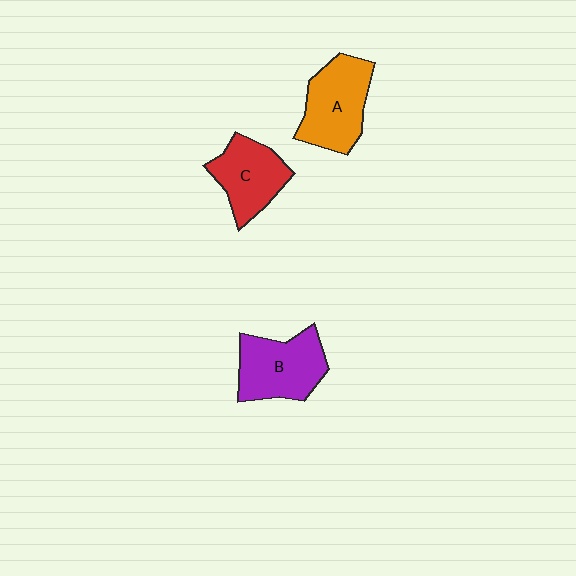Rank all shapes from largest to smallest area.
From largest to smallest: A (orange), B (purple), C (red).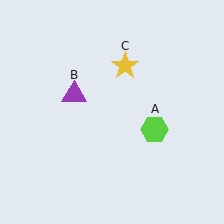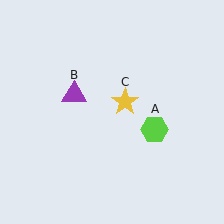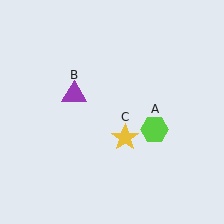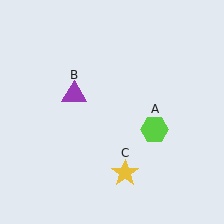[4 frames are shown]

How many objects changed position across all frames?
1 object changed position: yellow star (object C).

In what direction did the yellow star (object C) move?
The yellow star (object C) moved down.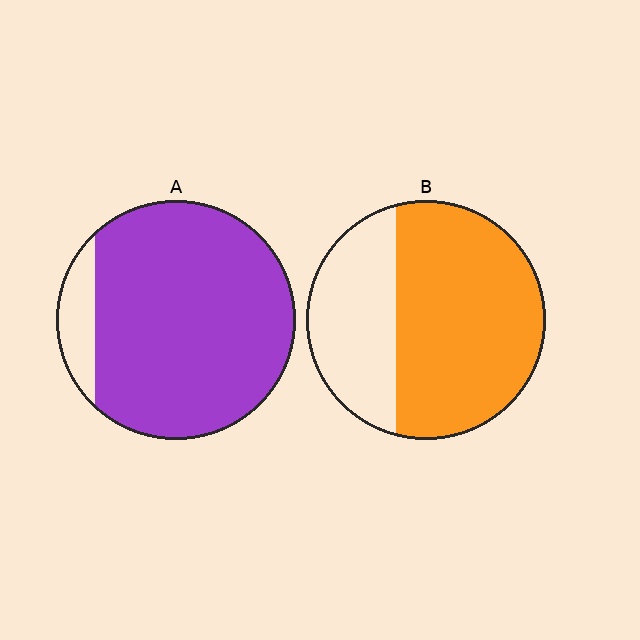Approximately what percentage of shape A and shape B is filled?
A is approximately 90% and B is approximately 65%.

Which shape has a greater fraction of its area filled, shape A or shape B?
Shape A.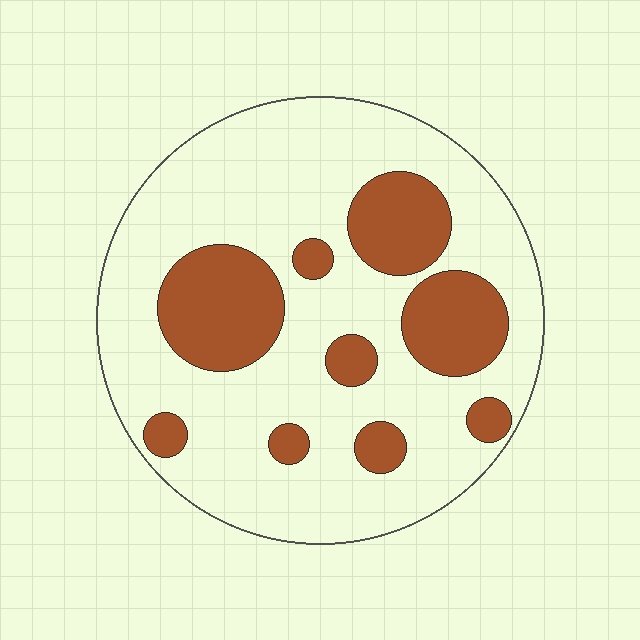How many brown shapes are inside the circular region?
9.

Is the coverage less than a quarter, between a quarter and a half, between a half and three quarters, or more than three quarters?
Between a quarter and a half.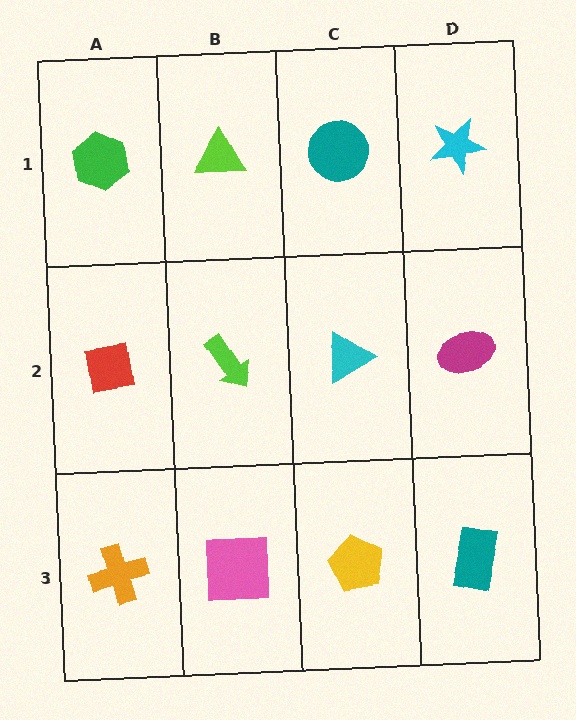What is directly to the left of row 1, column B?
A green hexagon.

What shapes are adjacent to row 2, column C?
A teal circle (row 1, column C), a yellow pentagon (row 3, column C), a lime arrow (row 2, column B), a magenta ellipse (row 2, column D).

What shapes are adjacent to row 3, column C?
A cyan triangle (row 2, column C), a pink square (row 3, column B), a teal rectangle (row 3, column D).